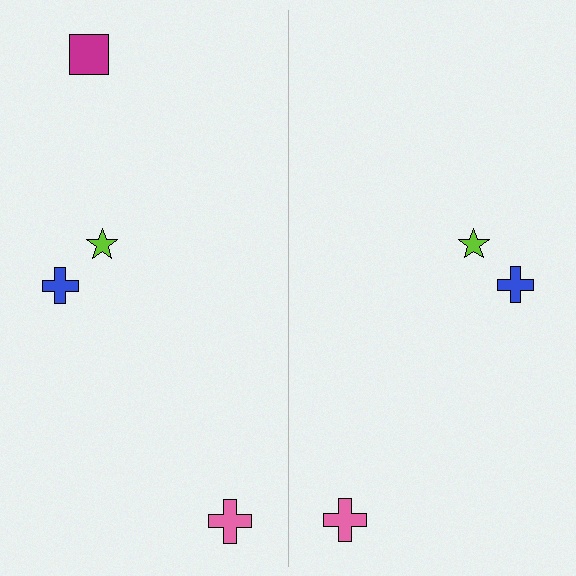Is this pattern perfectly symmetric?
No, the pattern is not perfectly symmetric. A magenta square is missing from the right side.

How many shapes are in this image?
There are 7 shapes in this image.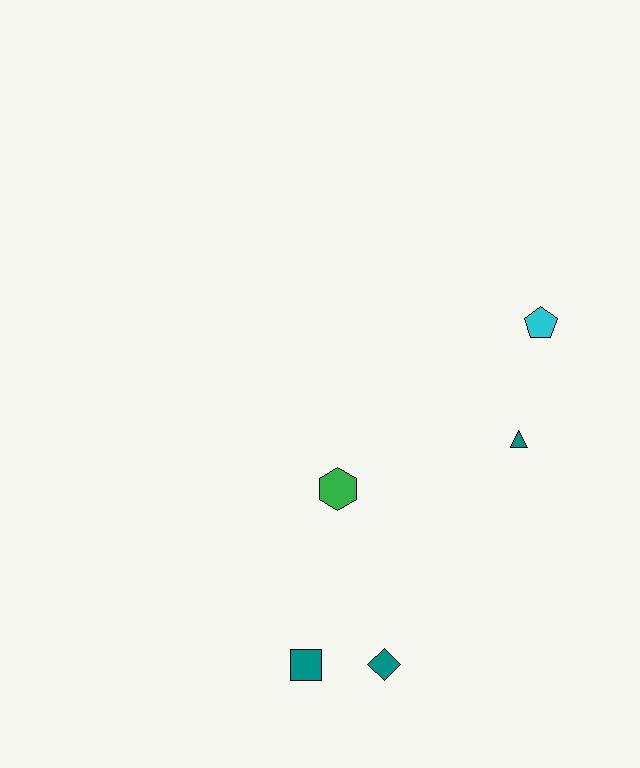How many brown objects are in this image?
There are no brown objects.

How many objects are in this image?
There are 5 objects.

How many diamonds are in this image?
There is 1 diamond.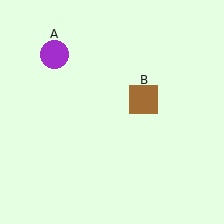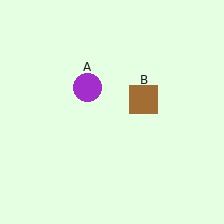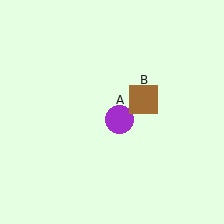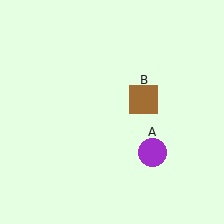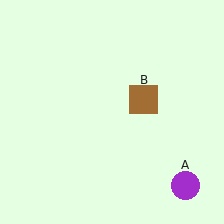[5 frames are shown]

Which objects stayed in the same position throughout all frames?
Brown square (object B) remained stationary.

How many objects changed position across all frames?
1 object changed position: purple circle (object A).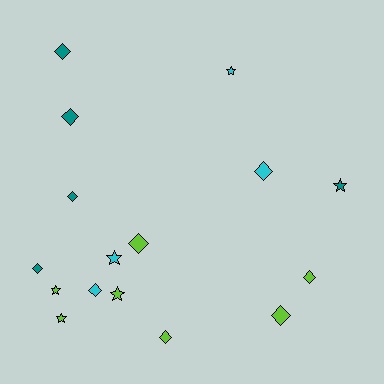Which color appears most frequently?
Lime, with 7 objects.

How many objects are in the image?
There are 16 objects.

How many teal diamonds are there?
There are 4 teal diamonds.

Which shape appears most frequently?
Diamond, with 10 objects.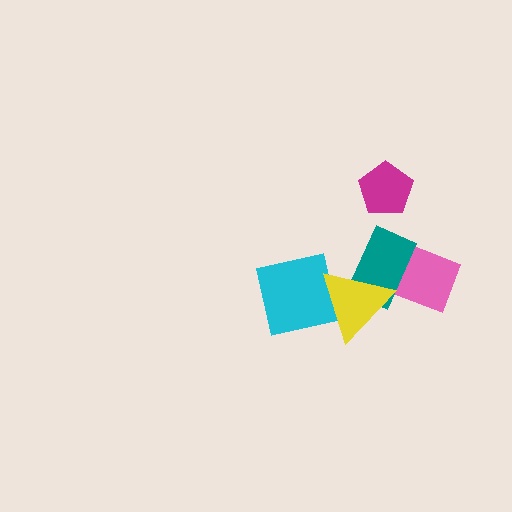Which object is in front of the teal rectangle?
The yellow triangle is in front of the teal rectangle.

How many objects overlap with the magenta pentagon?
0 objects overlap with the magenta pentagon.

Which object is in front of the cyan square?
The yellow triangle is in front of the cyan square.